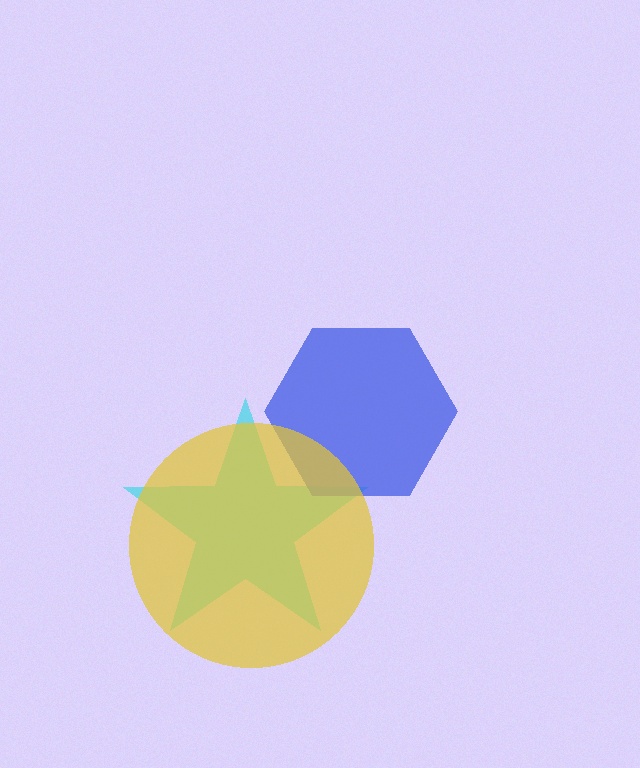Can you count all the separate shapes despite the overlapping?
Yes, there are 3 separate shapes.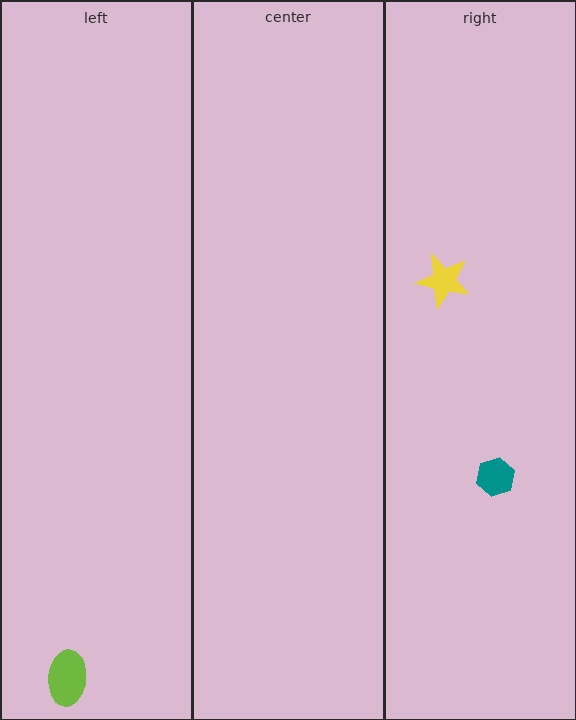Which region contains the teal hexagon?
The right region.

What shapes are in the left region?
The lime ellipse.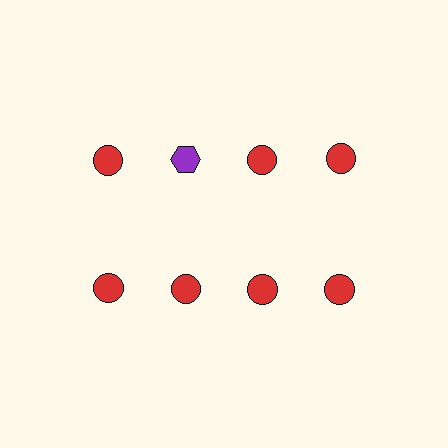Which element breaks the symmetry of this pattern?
The purple hexagon in the top row, second from left column breaks the symmetry. All other shapes are red circles.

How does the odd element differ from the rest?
It differs in both color (purple instead of red) and shape (hexagon instead of circle).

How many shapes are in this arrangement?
There are 8 shapes arranged in a grid pattern.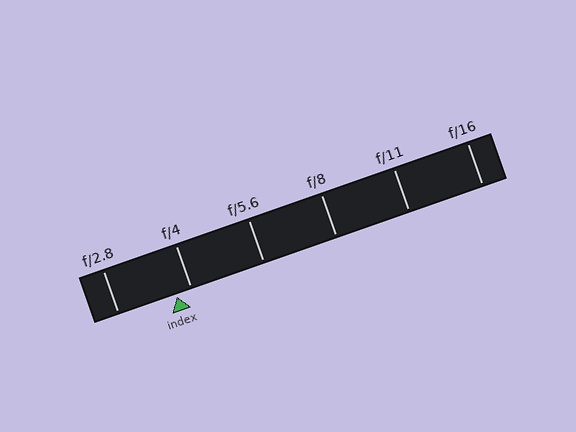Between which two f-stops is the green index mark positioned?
The index mark is between f/2.8 and f/4.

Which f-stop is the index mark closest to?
The index mark is closest to f/4.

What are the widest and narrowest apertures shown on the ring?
The widest aperture shown is f/2.8 and the narrowest is f/16.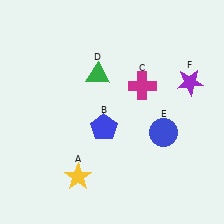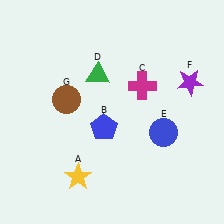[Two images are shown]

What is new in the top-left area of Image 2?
A brown circle (G) was added in the top-left area of Image 2.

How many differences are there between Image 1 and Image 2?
There is 1 difference between the two images.